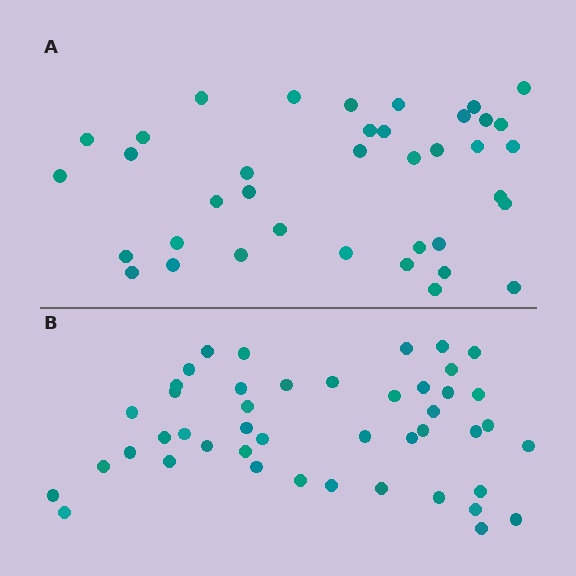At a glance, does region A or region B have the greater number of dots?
Region B (the bottom region) has more dots.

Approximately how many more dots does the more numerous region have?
Region B has roughly 8 or so more dots than region A.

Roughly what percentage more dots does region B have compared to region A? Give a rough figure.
About 20% more.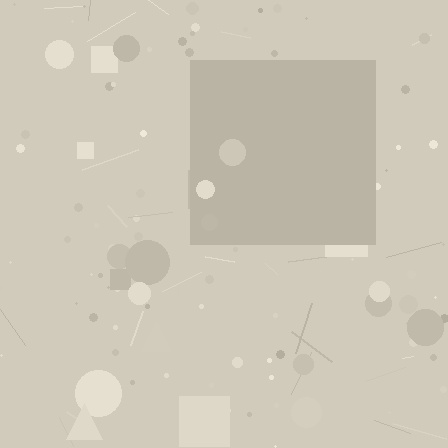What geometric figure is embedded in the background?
A square is embedded in the background.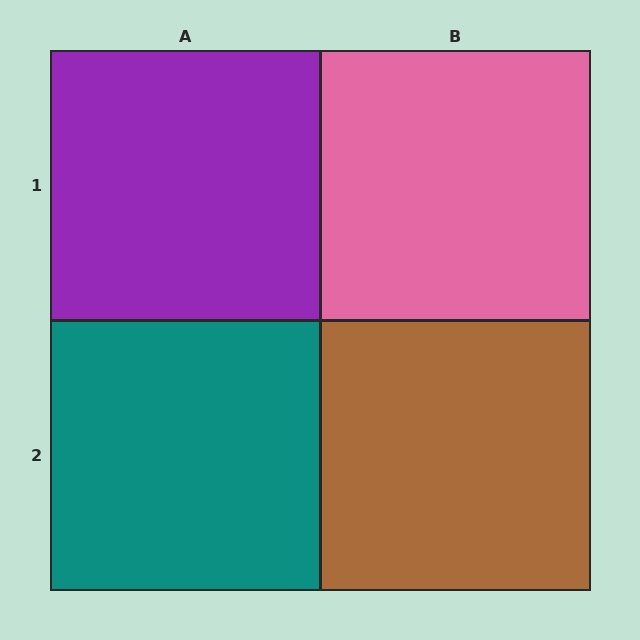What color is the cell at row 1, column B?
Pink.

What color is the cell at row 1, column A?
Purple.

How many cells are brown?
1 cell is brown.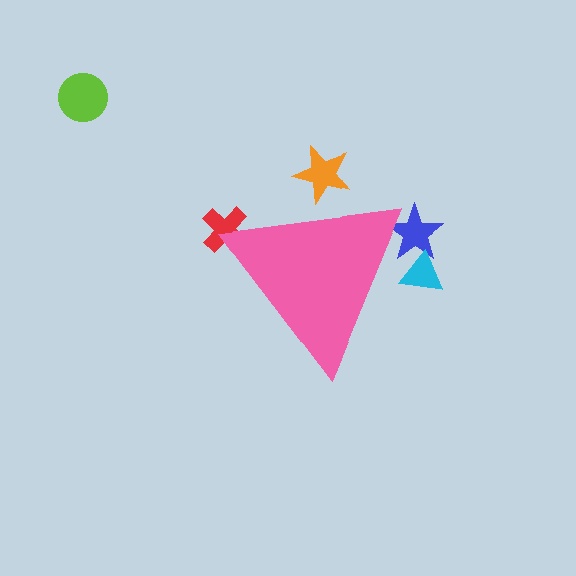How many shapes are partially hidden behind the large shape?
4 shapes are partially hidden.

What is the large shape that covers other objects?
A pink triangle.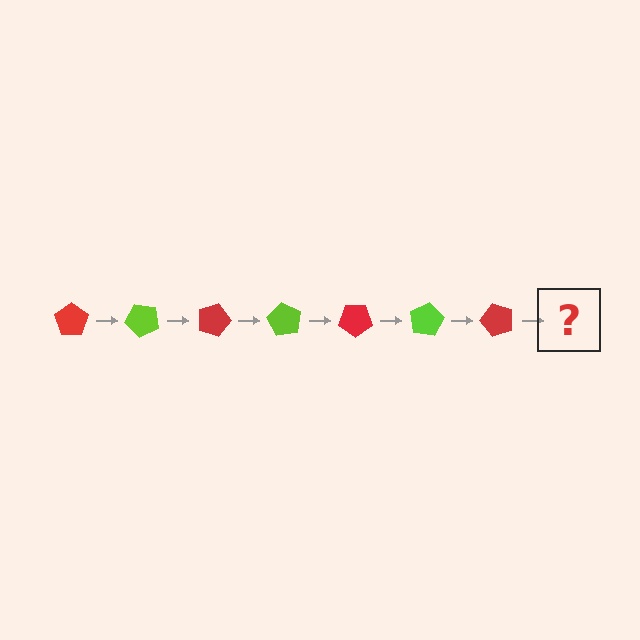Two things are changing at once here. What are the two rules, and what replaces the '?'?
The two rules are that it rotates 45 degrees each step and the color cycles through red and lime. The '?' should be a lime pentagon, rotated 315 degrees from the start.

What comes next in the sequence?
The next element should be a lime pentagon, rotated 315 degrees from the start.